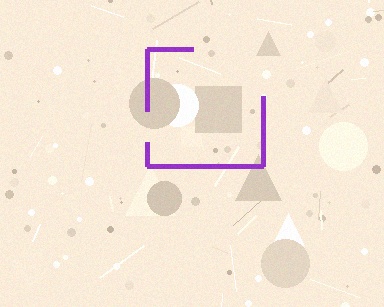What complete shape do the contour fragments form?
The contour fragments form a square.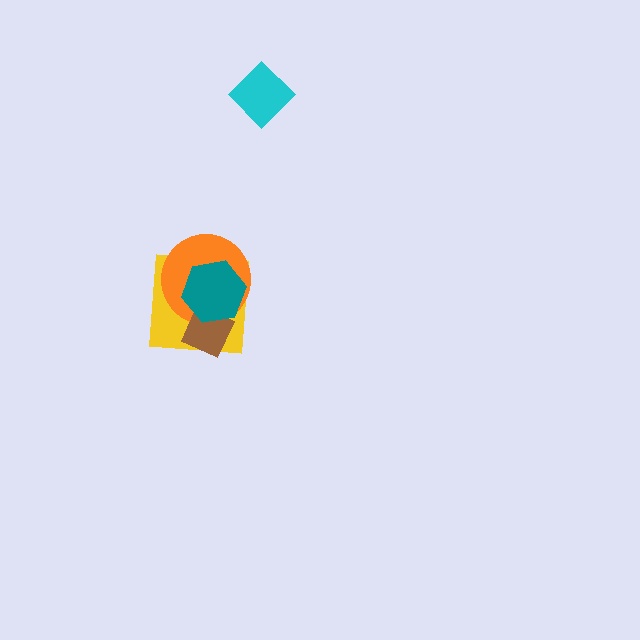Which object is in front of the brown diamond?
The teal hexagon is in front of the brown diamond.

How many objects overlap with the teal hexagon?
3 objects overlap with the teal hexagon.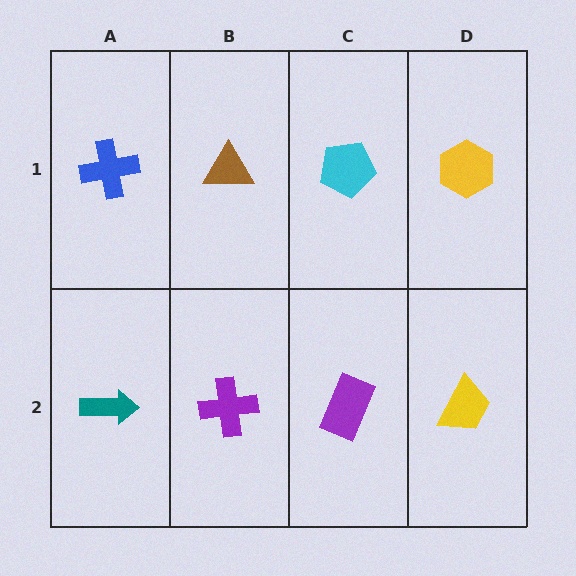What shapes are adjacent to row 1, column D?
A yellow trapezoid (row 2, column D), a cyan pentagon (row 1, column C).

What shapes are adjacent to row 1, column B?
A purple cross (row 2, column B), a blue cross (row 1, column A), a cyan pentagon (row 1, column C).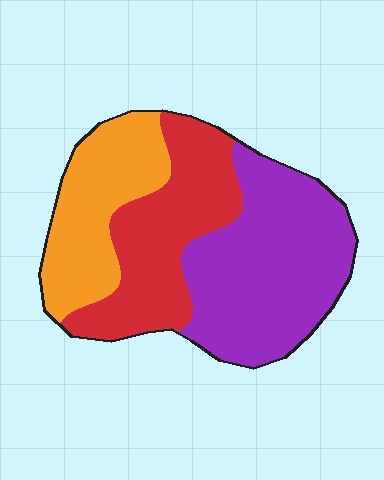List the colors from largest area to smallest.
From largest to smallest: purple, red, orange.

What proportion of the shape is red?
Red takes up between a sixth and a third of the shape.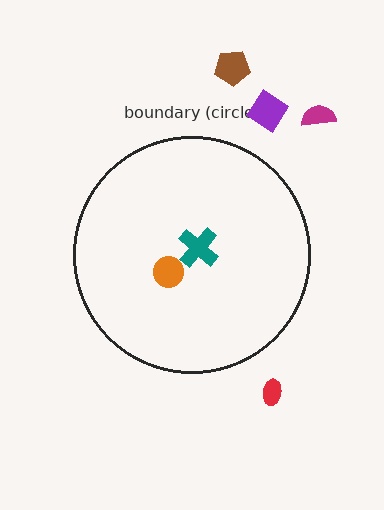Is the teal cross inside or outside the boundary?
Inside.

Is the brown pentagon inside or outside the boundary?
Outside.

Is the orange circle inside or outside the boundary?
Inside.